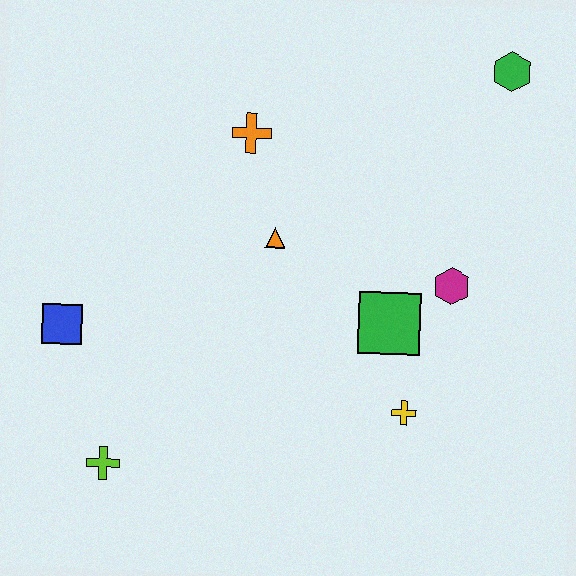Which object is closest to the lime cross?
The blue square is closest to the lime cross.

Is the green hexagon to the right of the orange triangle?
Yes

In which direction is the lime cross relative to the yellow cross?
The lime cross is to the left of the yellow cross.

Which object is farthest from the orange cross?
The lime cross is farthest from the orange cross.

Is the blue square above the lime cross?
Yes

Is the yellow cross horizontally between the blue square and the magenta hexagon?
Yes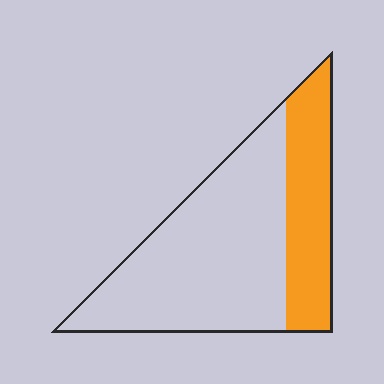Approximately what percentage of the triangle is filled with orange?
Approximately 30%.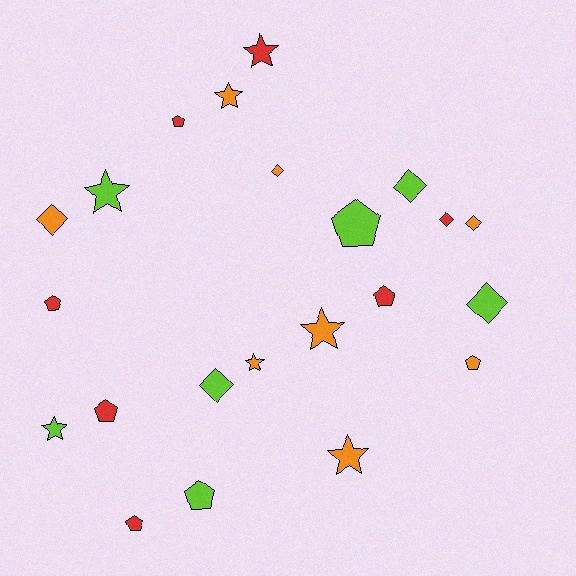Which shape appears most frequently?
Pentagon, with 8 objects.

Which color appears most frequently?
Orange, with 8 objects.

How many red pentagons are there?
There are 5 red pentagons.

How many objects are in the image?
There are 22 objects.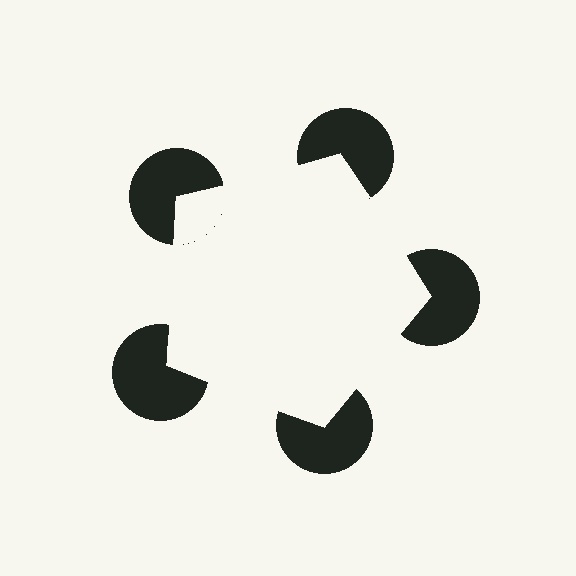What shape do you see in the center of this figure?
An illusory pentagon — its edges are inferred from the aligned wedge cuts in the pac-man discs, not physically drawn.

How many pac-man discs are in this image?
There are 5 — one at each vertex of the illusory pentagon.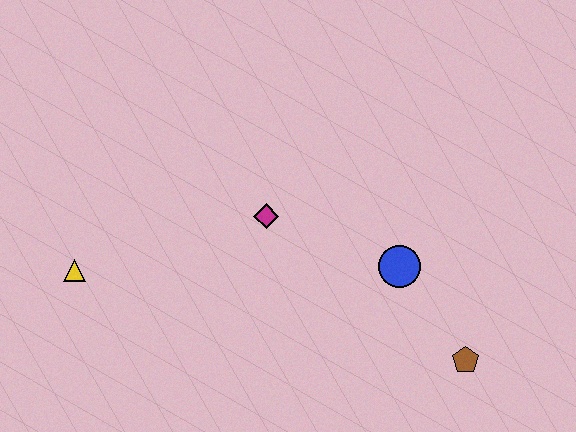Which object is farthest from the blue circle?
The yellow triangle is farthest from the blue circle.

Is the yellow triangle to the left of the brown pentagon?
Yes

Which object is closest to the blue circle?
The brown pentagon is closest to the blue circle.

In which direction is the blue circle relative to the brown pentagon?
The blue circle is above the brown pentagon.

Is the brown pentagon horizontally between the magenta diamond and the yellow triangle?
No